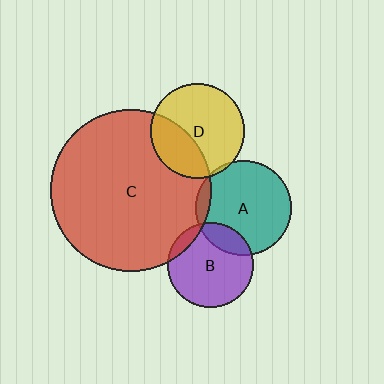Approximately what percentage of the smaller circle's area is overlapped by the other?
Approximately 5%.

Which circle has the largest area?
Circle C (red).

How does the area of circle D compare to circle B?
Approximately 1.2 times.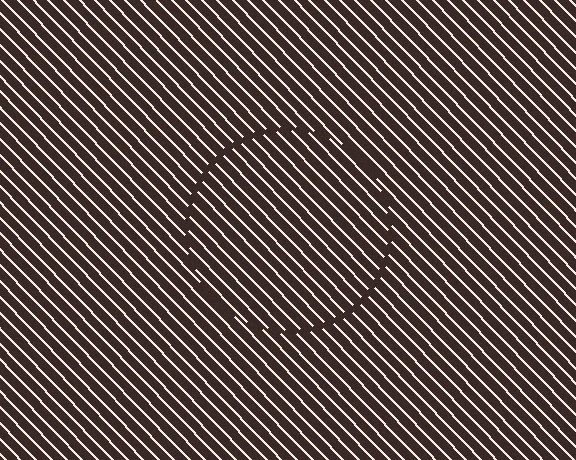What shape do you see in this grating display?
An illusory circle. The interior of the shape contains the same grating, shifted by half a period — the contour is defined by the phase discontinuity where line-ends from the inner and outer gratings abut.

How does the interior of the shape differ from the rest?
The interior of the shape contains the same grating, shifted by half a period — the contour is defined by the phase discontinuity where line-ends from the inner and outer gratings abut.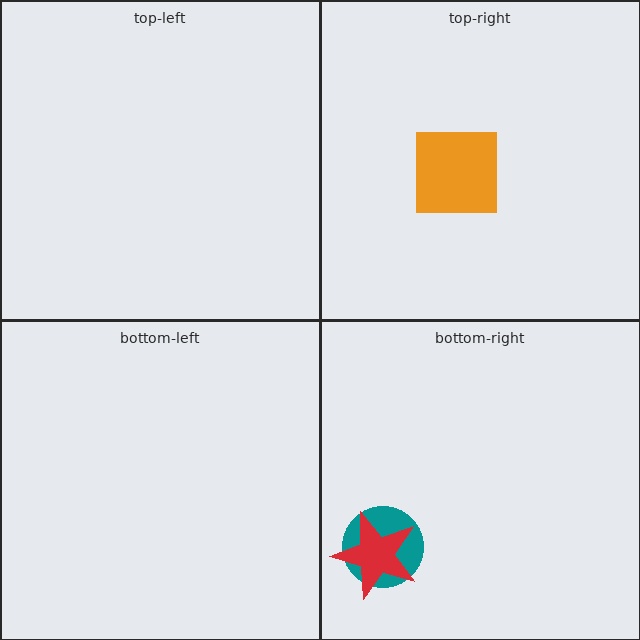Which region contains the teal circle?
The bottom-right region.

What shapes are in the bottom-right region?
The teal circle, the red star.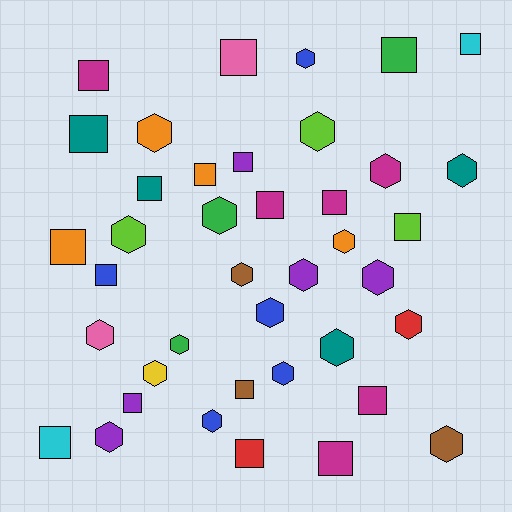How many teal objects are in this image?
There are 4 teal objects.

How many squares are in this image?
There are 19 squares.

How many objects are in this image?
There are 40 objects.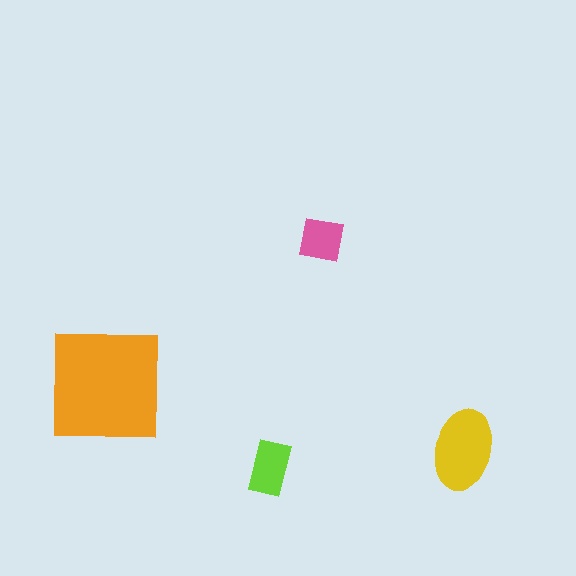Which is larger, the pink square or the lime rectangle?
The lime rectangle.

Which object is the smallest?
The pink square.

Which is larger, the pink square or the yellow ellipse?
The yellow ellipse.